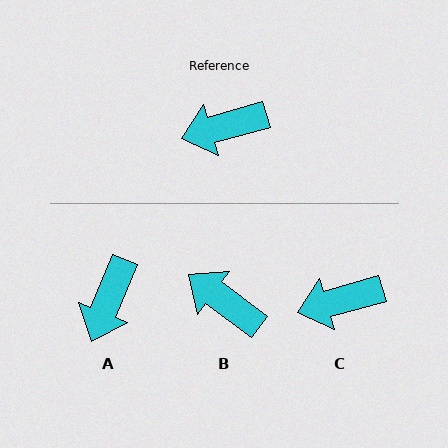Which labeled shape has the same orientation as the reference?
C.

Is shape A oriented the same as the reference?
No, it is off by about 52 degrees.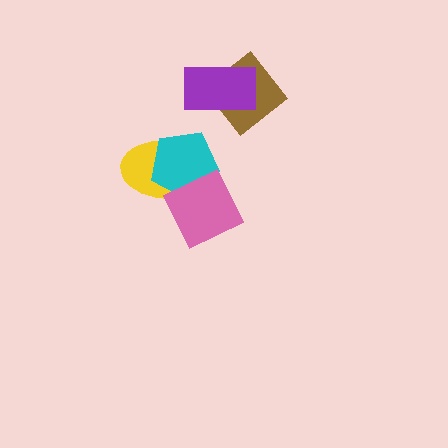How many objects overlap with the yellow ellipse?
2 objects overlap with the yellow ellipse.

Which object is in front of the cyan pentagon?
The pink diamond is in front of the cyan pentagon.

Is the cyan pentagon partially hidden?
Yes, it is partially covered by another shape.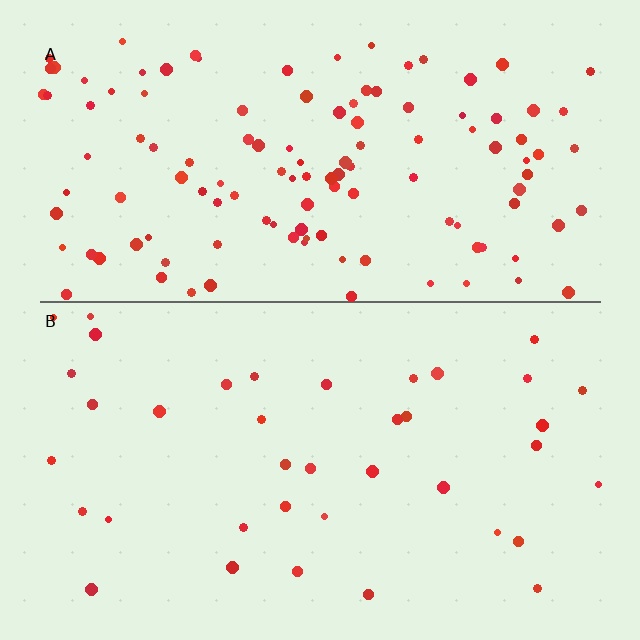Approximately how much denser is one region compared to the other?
Approximately 3.2× — region A over region B.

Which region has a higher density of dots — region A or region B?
A (the top).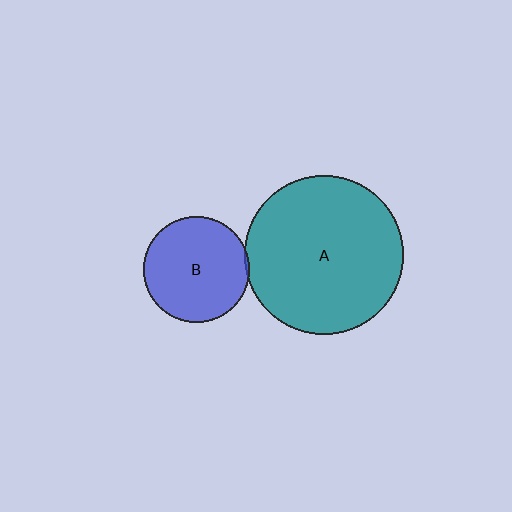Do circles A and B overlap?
Yes.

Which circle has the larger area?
Circle A (teal).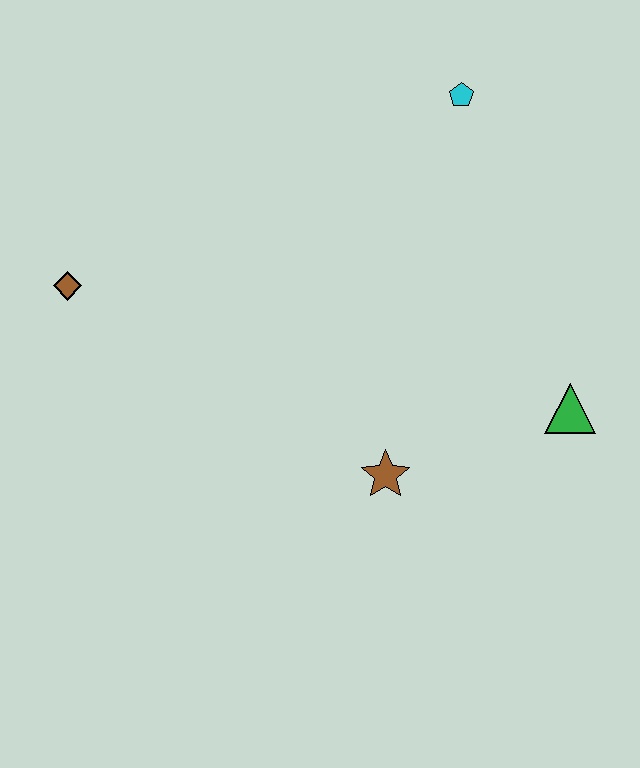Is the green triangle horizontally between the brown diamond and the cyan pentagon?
No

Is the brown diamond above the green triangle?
Yes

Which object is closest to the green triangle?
The brown star is closest to the green triangle.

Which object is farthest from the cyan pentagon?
The brown diamond is farthest from the cyan pentagon.